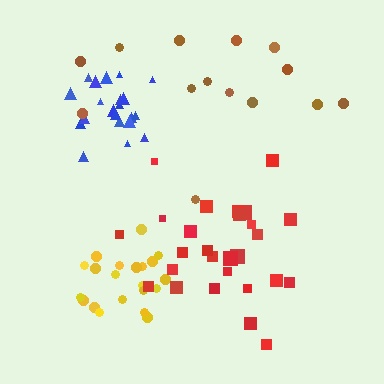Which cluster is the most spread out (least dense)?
Brown.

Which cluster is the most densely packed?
Blue.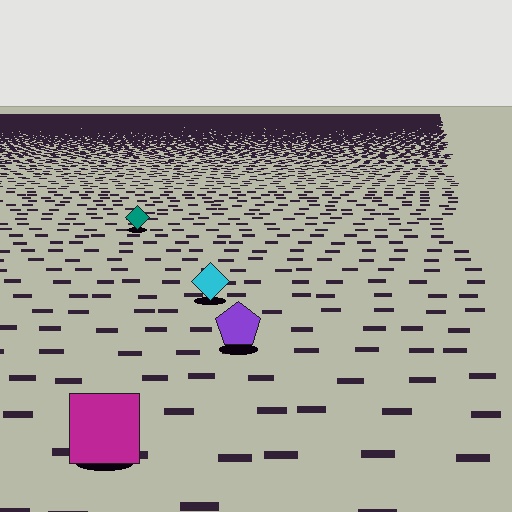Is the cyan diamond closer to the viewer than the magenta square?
No. The magenta square is closer — you can tell from the texture gradient: the ground texture is coarser near it.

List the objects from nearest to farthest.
From nearest to farthest: the magenta square, the purple pentagon, the cyan diamond, the teal diamond.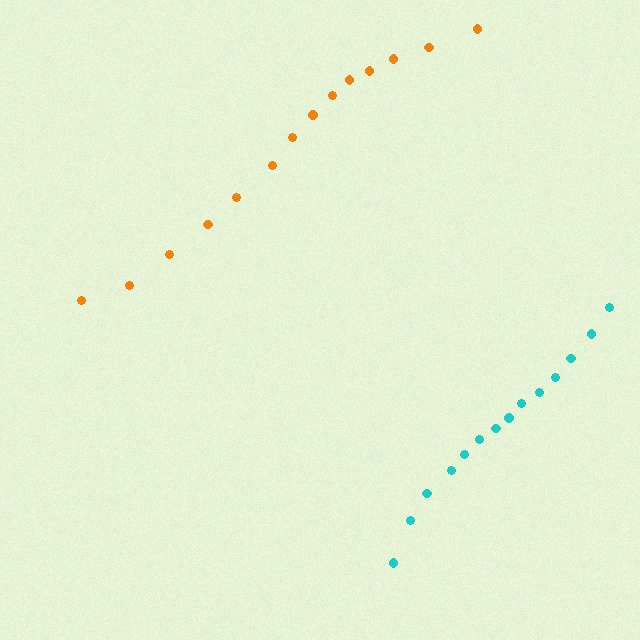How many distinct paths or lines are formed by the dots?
There are 2 distinct paths.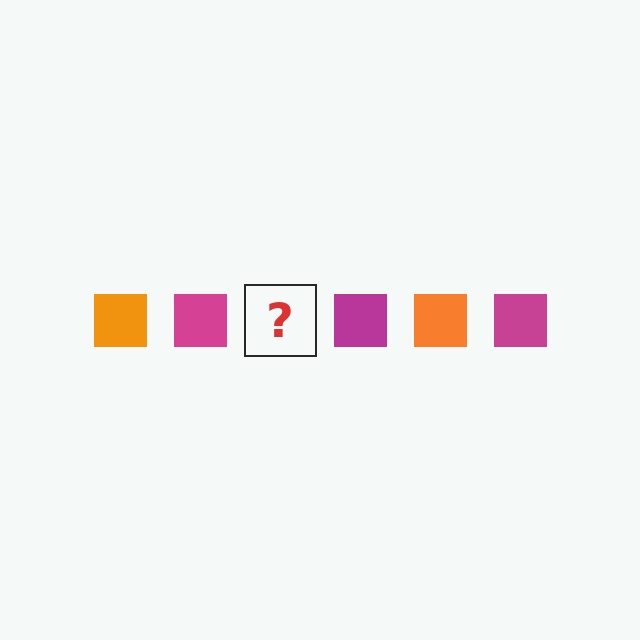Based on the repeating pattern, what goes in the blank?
The blank should be an orange square.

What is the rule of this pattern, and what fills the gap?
The rule is that the pattern cycles through orange, magenta squares. The gap should be filled with an orange square.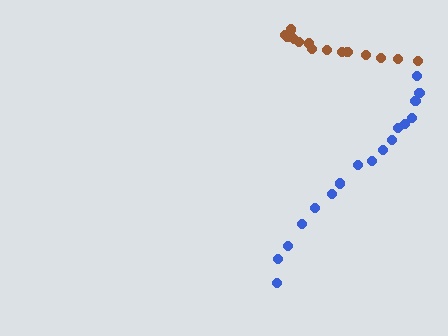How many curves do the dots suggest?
There are 2 distinct paths.